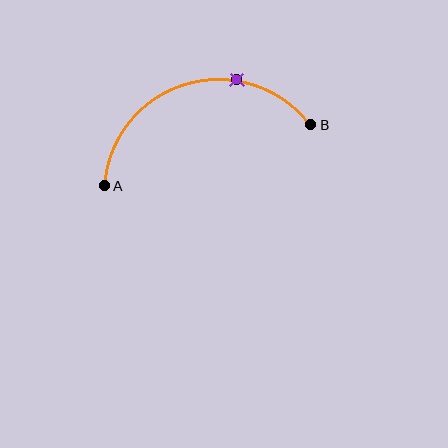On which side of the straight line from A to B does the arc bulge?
The arc bulges above the straight line connecting A and B.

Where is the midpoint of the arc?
The arc midpoint is the point on the curve farthest from the straight line joining A and B. It sits above that line.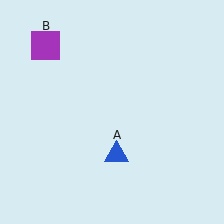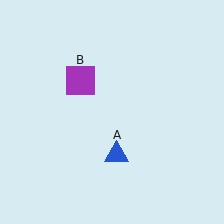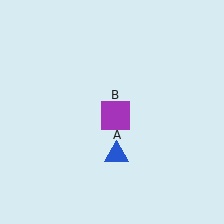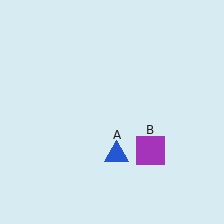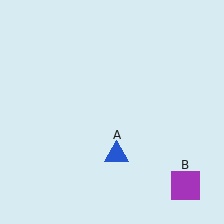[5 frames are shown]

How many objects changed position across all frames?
1 object changed position: purple square (object B).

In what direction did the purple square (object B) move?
The purple square (object B) moved down and to the right.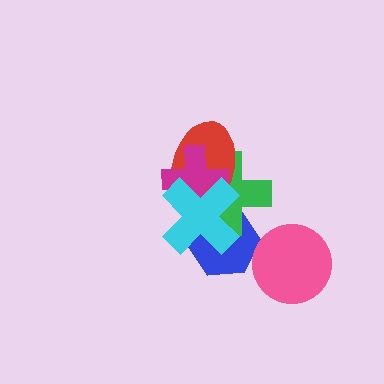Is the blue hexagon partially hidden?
Yes, it is partially covered by another shape.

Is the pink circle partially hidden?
No, no other shape covers it.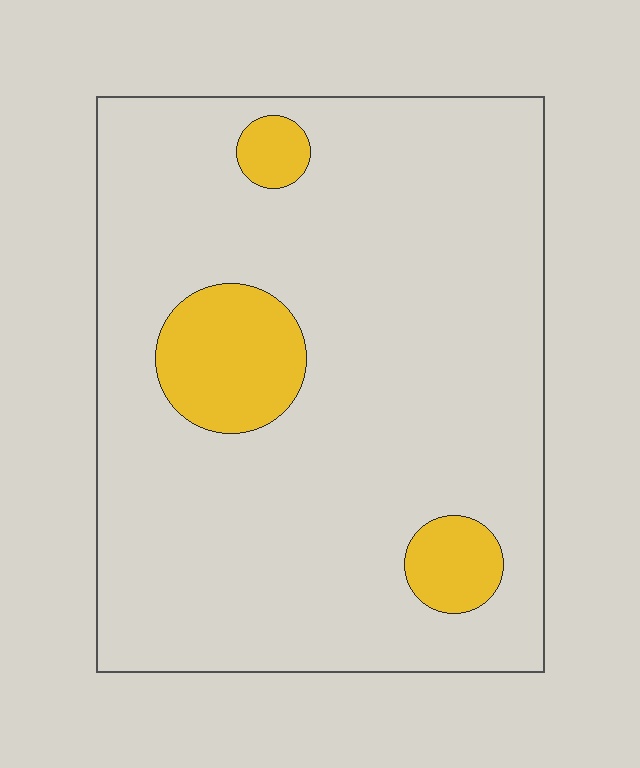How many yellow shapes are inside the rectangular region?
3.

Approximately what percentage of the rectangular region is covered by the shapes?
Approximately 10%.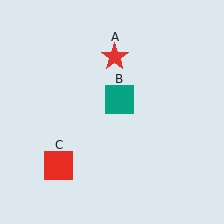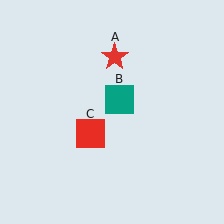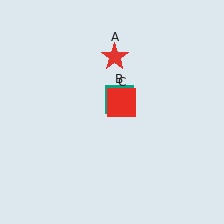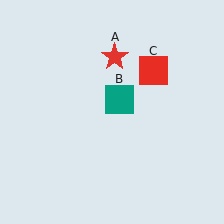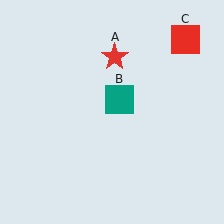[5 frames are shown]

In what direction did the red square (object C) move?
The red square (object C) moved up and to the right.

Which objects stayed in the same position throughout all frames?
Red star (object A) and teal square (object B) remained stationary.